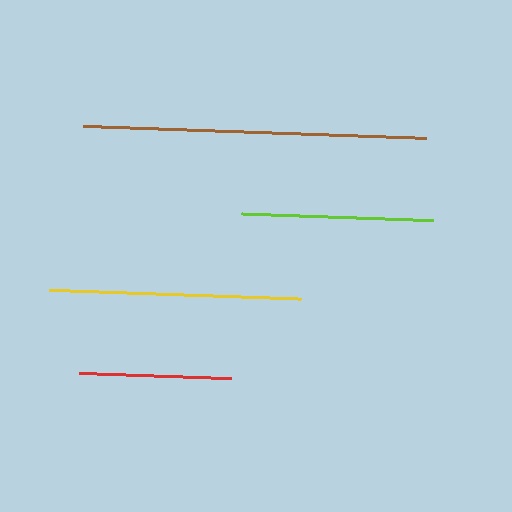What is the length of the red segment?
The red segment is approximately 152 pixels long.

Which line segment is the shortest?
The red line is the shortest at approximately 152 pixels.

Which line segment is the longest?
The brown line is the longest at approximately 344 pixels.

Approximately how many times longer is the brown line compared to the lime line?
The brown line is approximately 1.8 times the length of the lime line.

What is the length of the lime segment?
The lime segment is approximately 192 pixels long.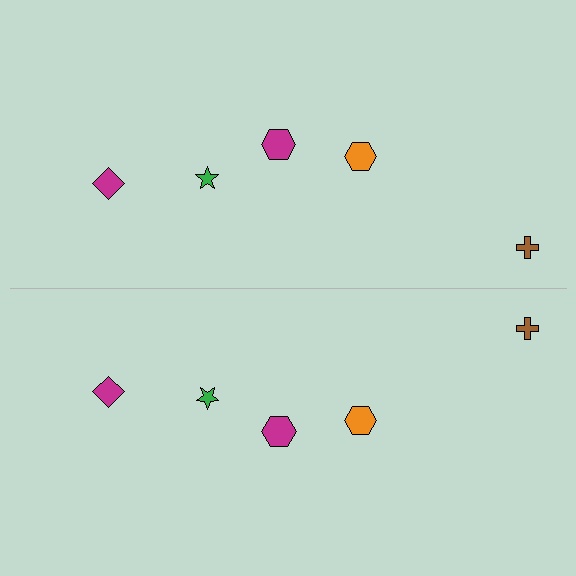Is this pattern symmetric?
Yes, this pattern has bilateral (reflection) symmetry.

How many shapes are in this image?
There are 10 shapes in this image.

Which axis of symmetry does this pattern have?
The pattern has a horizontal axis of symmetry running through the center of the image.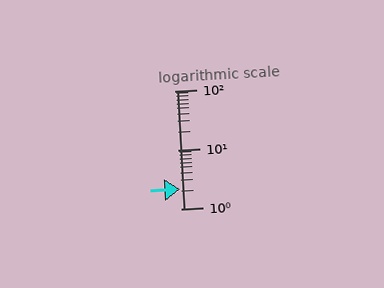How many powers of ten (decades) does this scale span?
The scale spans 2 decades, from 1 to 100.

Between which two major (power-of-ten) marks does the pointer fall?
The pointer is between 1 and 10.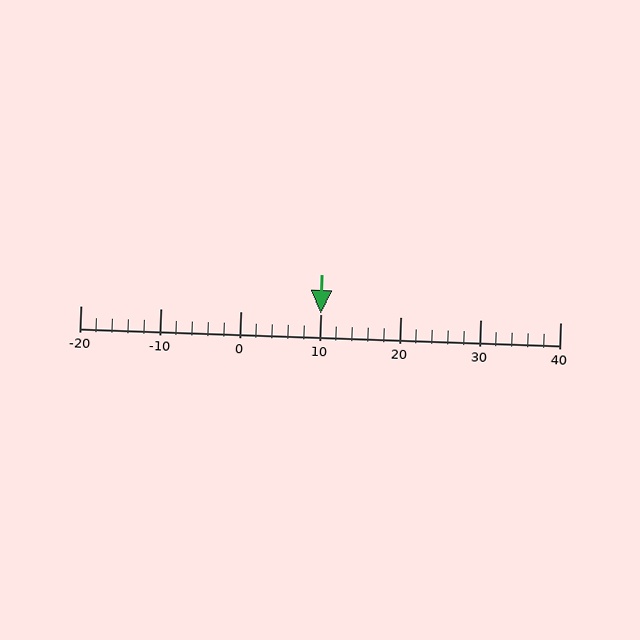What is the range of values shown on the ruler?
The ruler shows values from -20 to 40.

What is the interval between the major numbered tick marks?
The major tick marks are spaced 10 units apart.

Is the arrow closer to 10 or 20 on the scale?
The arrow is closer to 10.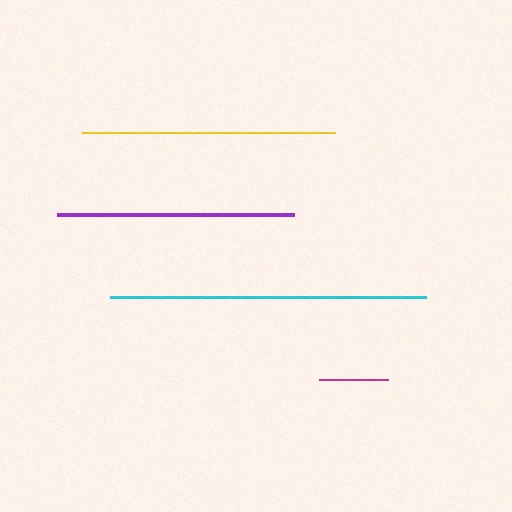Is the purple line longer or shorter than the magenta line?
The purple line is longer than the magenta line.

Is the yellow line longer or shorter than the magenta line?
The yellow line is longer than the magenta line.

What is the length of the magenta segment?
The magenta segment is approximately 69 pixels long.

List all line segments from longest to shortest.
From longest to shortest: cyan, yellow, purple, magenta.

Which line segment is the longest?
The cyan line is the longest at approximately 316 pixels.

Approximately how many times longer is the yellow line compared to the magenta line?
The yellow line is approximately 3.7 times the length of the magenta line.